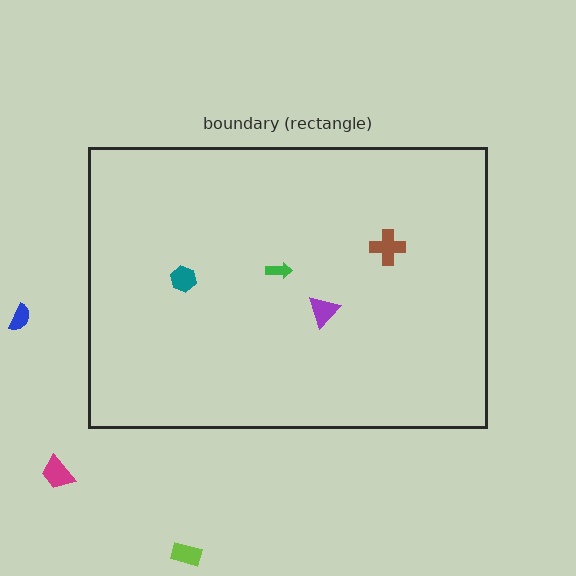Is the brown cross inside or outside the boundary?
Inside.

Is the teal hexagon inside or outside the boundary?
Inside.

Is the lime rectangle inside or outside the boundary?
Outside.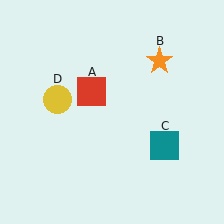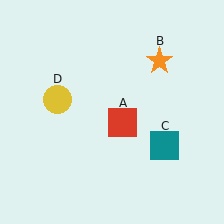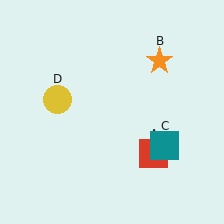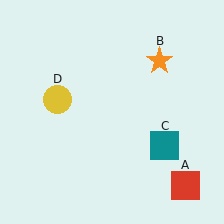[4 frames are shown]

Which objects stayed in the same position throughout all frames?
Orange star (object B) and teal square (object C) and yellow circle (object D) remained stationary.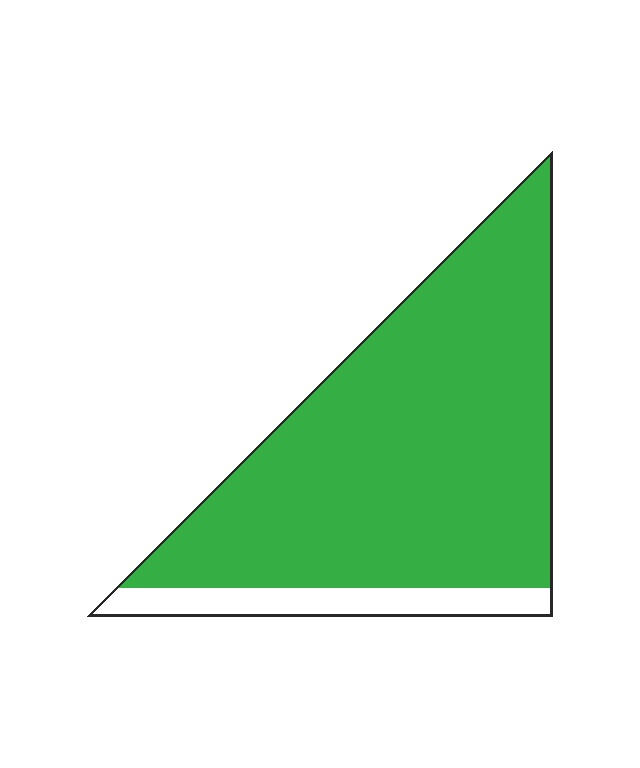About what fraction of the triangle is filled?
About seven eighths (7/8).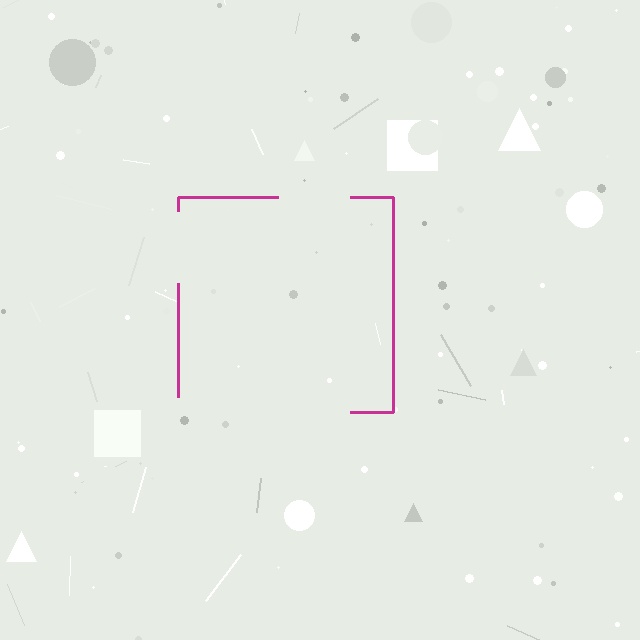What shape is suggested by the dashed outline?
The dashed outline suggests a square.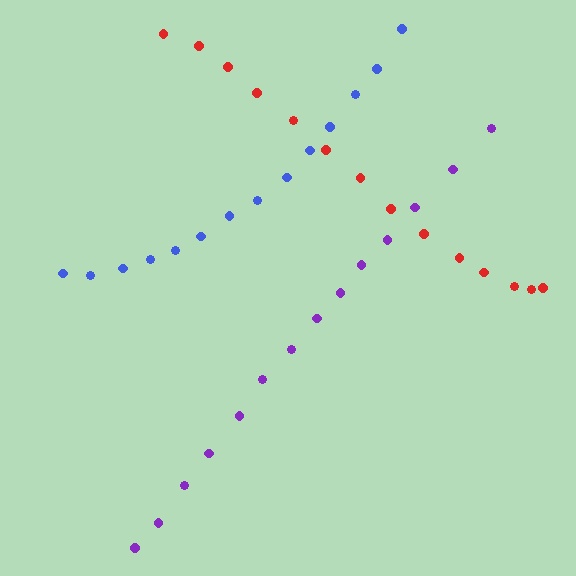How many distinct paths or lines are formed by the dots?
There are 3 distinct paths.